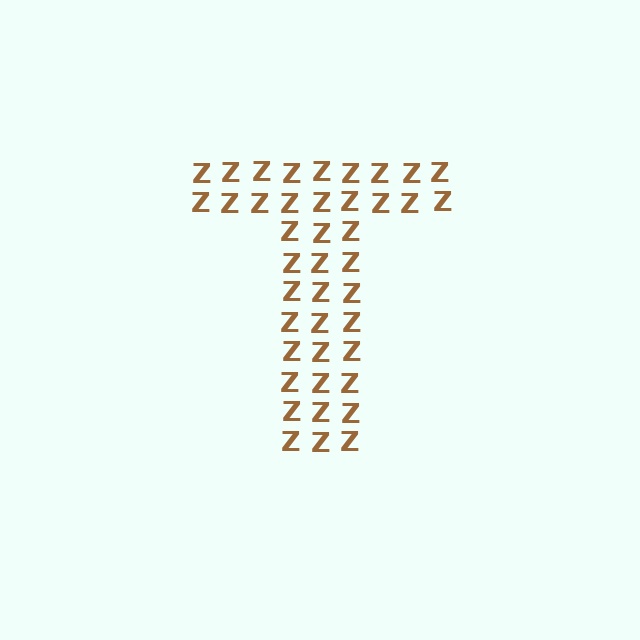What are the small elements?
The small elements are letter Z's.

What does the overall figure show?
The overall figure shows the letter T.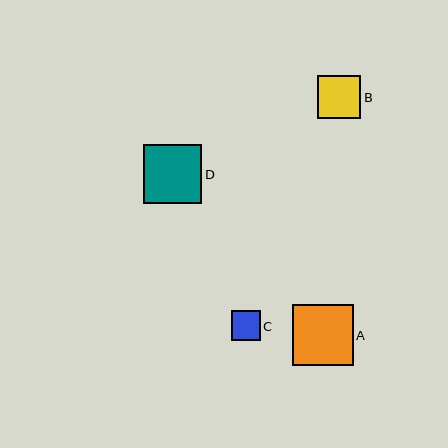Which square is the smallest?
Square C is the smallest with a size of approximately 29 pixels.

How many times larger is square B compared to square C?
Square B is approximately 1.5 times the size of square C.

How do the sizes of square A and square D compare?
Square A and square D are approximately the same size.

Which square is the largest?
Square A is the largest with a size of approximately 60 pixels.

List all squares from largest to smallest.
From largest to smallest: A, D, B, C.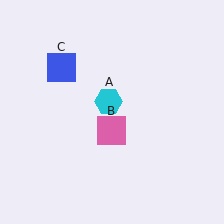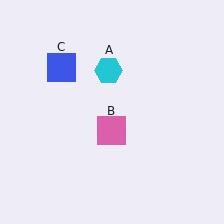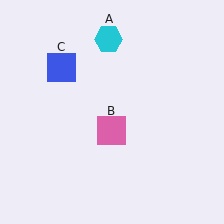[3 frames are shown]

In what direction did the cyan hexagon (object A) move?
The cyan hexagon (object A) moved up.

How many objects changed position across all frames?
1 object changed position: cyan hexagon (object A).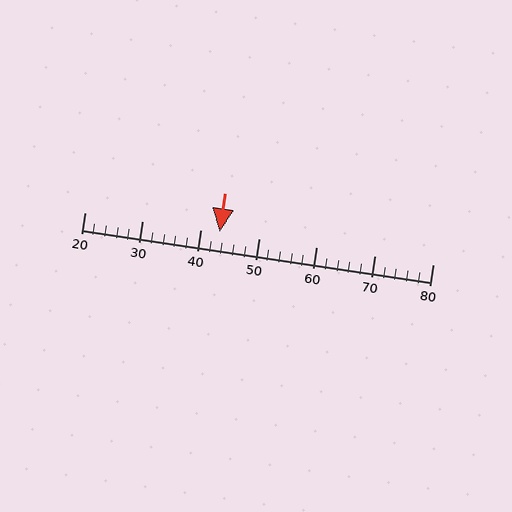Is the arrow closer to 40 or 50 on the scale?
The arrow is closer to 40.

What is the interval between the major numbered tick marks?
The major tick marks are spaced 10 units apart.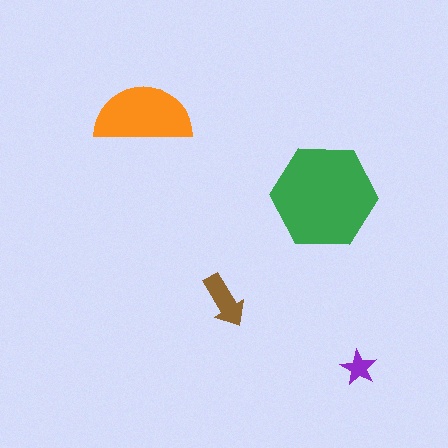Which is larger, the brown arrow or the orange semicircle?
The orange semicircle.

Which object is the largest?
The green hexagon.